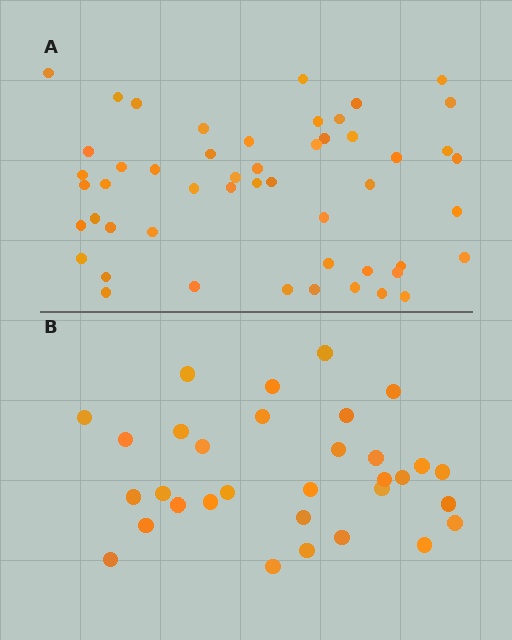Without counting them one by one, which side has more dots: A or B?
Region A (the top region) has more dots.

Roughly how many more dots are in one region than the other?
Region A has approximately 20 more dots than region B.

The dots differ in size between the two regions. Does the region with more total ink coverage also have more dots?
No. Region B has more total ink coverage because its dots are larger, but region A actually contains more individual dots. Total area can be misleading — the number of items is what matters here.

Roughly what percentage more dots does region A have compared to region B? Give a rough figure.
About 60% more.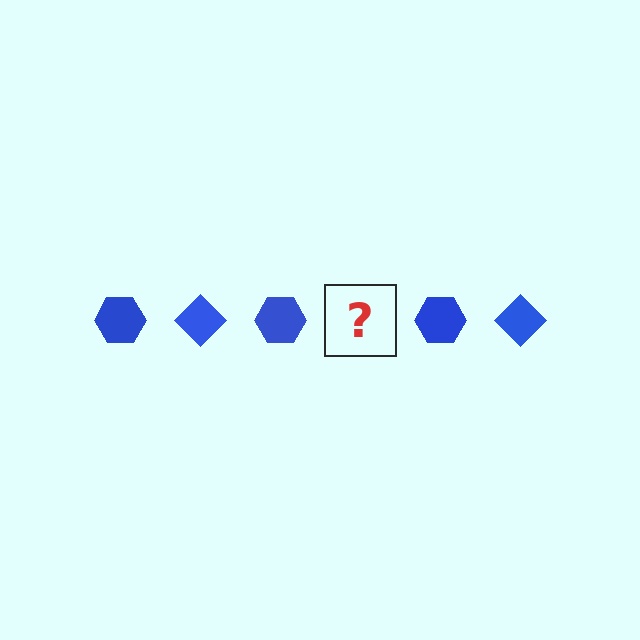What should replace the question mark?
The question mark should be replaced with a blue diamond.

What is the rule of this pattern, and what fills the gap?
The rule is that the pattern cycles through hexagon, diamond shapes in blue. The gap should be filled with a blue diamond.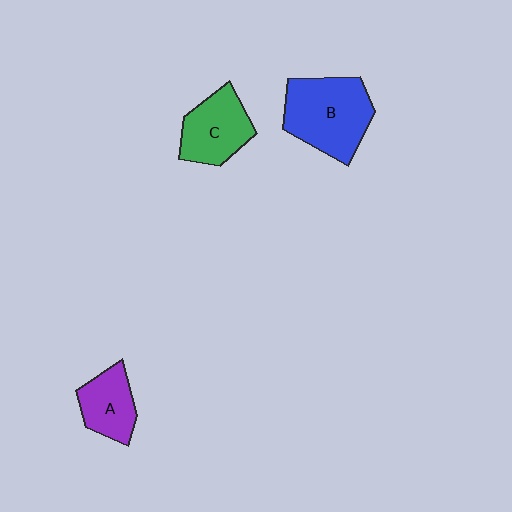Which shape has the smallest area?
Shape A (purple).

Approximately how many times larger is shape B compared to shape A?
Approximately 1.8 times.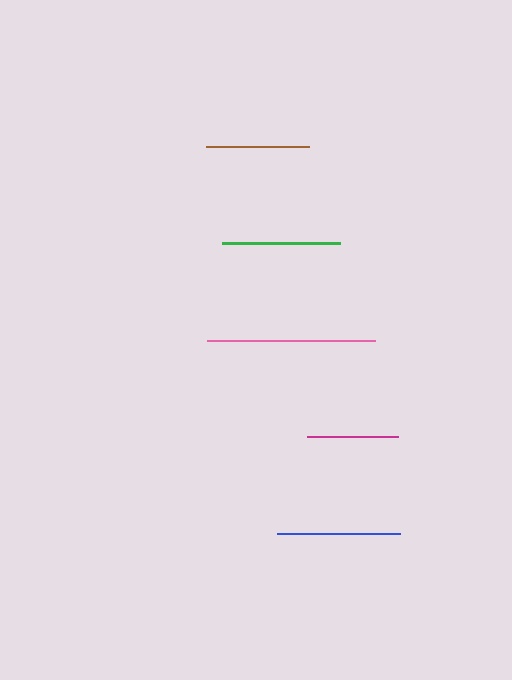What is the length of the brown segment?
The brown segment is approximately 103 pixels long.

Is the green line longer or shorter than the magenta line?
The green line is longer than the magenta line.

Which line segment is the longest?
The pink line is the longest at approximately 169 pixels.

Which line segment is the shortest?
The magenta line is the shortest at approximately 91 pixels.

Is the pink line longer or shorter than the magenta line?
The pink line is longer than the magenta line.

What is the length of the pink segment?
The pink segment is approximately 169 pixels long.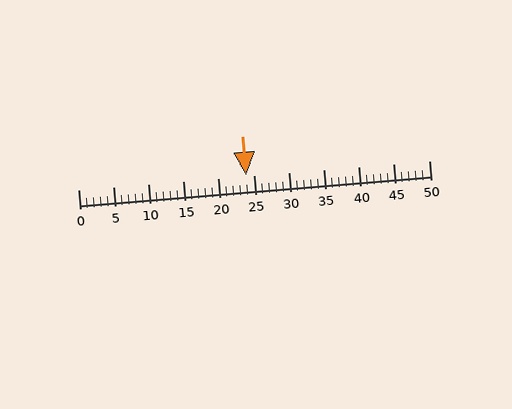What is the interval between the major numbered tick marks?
The major tick marks are spaced 5 units apart.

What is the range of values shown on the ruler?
The ruler shows values from 0 to 50.